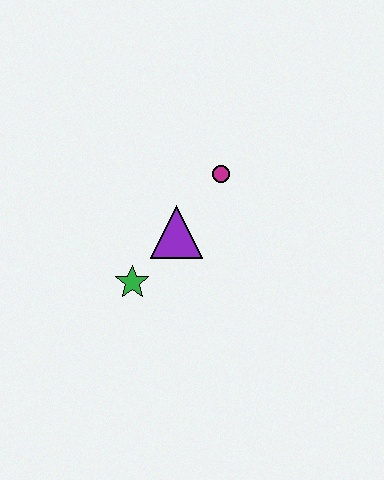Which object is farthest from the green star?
The magenta circle is farthest from the green star.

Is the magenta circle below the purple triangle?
No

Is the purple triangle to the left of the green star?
No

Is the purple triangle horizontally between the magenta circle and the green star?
Yes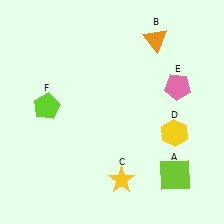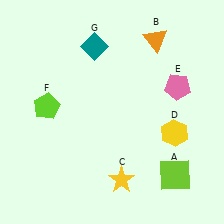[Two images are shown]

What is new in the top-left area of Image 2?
A teal diamond (G) was added in the top-left area of Image 2.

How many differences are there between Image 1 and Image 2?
There is 1 difference between the two images.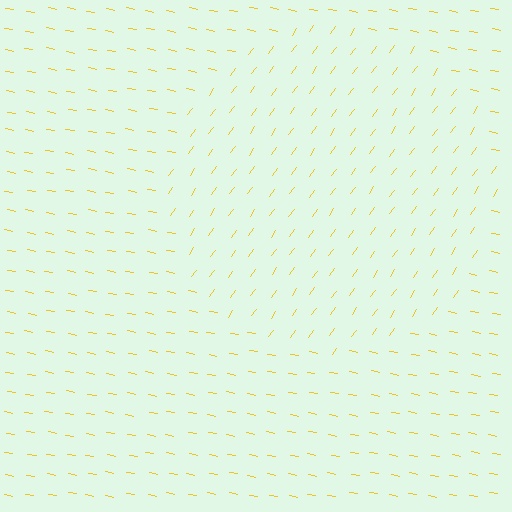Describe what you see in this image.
The image is filled with small yellow line segments. A circle region in the image has lines oriented differently from the surrounding lines, creating a visible texture boundary.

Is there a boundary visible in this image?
Yes, there is a texture boundary formed by a change in line orientation.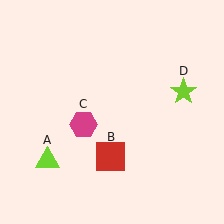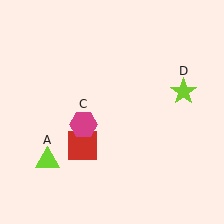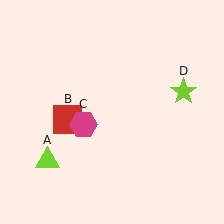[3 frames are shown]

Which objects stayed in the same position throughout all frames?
Lime triangle (object A) and magenta hexagon (object C) and lime star (object D) remained stationary.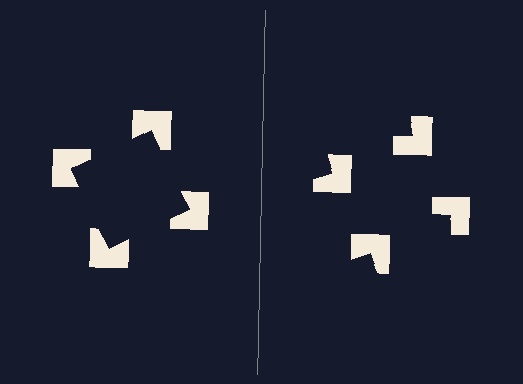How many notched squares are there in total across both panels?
8 — 4 on each side.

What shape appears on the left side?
An illusory square.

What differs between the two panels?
The notched squares are positioned identically on both sides; only the wedge orientations differ. On the left they align to a square; on the right they are misaligned.